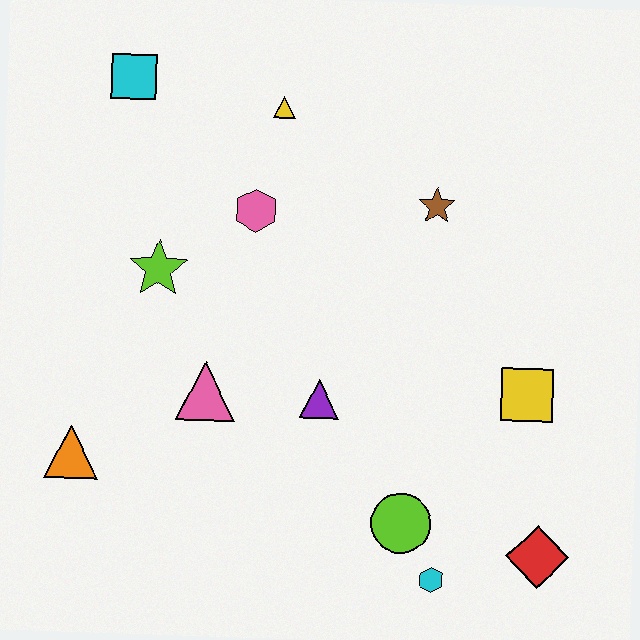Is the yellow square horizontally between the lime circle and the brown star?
No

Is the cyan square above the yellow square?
Yes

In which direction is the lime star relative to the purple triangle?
The lime star is to the left of the purple triangle.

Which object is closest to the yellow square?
The red diamond is closest to the yellow square.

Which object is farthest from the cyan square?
The red diamond is farthest from the cyan square.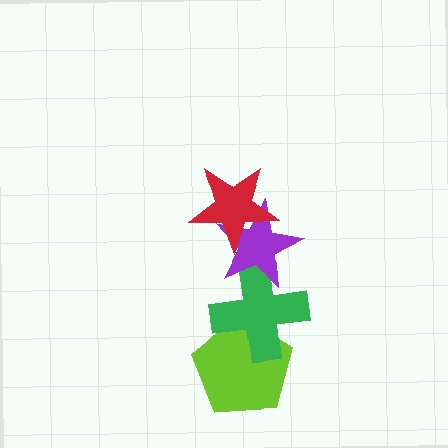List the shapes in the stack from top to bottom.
From top to bottom: the red star, the purple star, the green cross, the lime pentagon.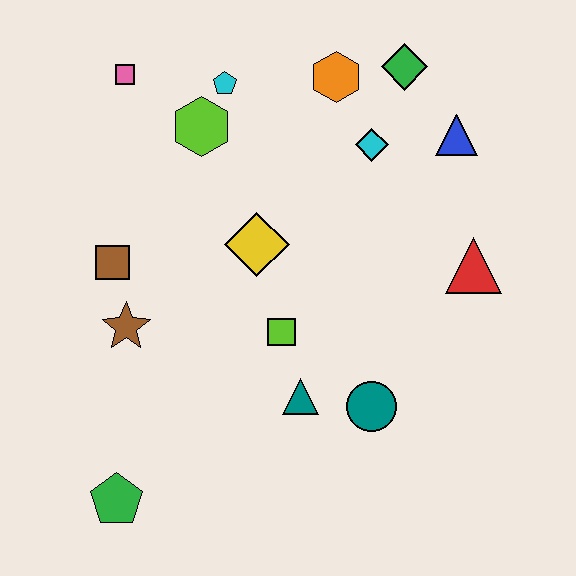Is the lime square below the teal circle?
No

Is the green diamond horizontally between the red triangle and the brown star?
Yes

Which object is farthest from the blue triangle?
The green pentagon is farthest from the blue triangle.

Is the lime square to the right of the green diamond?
No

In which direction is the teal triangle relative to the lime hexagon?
The teal triangle is below the lime hexagon.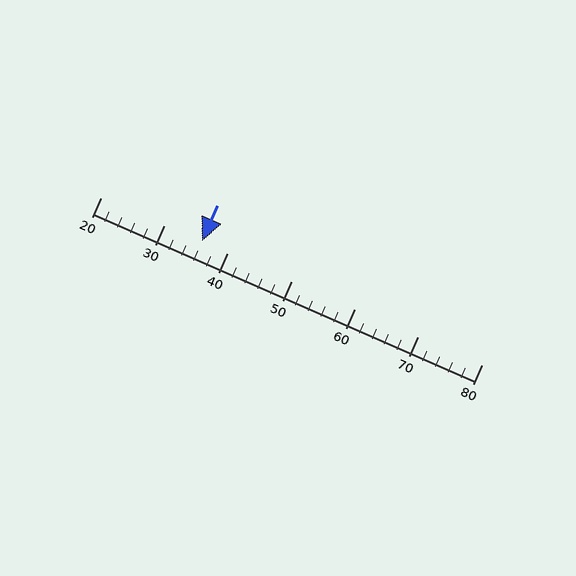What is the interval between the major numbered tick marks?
The major tick marks are spaced 10 units apart.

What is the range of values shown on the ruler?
The ruler shows values from 20 to 80.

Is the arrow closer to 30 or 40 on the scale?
The arrow is closer to 40.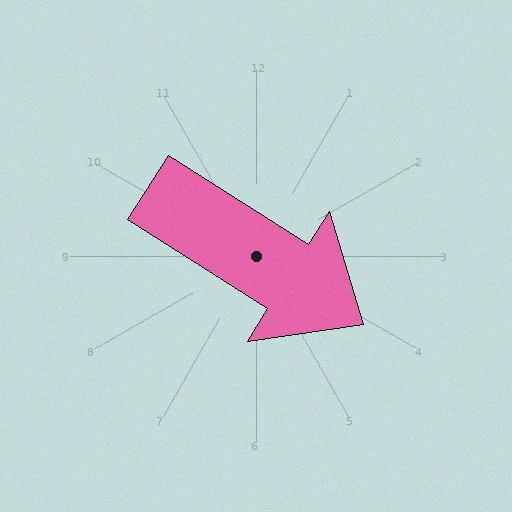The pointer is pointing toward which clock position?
Roughly 4 o'clock.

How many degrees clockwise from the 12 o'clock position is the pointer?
Approximately 122 degrees.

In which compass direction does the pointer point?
Southeast.